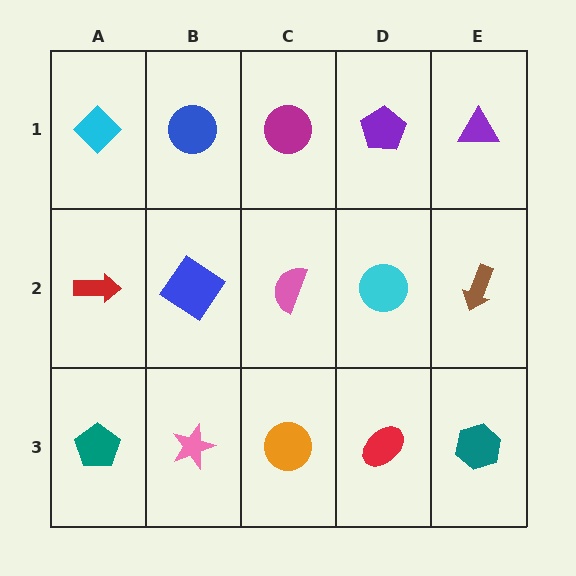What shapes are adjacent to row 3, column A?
A red arrow (row 2, column A), a pink star (row 3, column B).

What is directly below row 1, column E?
A brown arrow.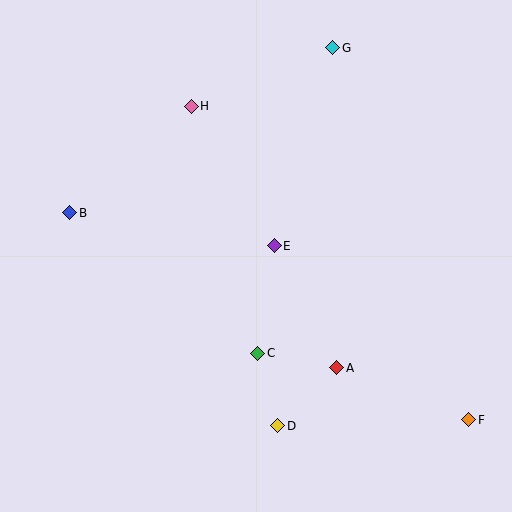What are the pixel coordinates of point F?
Point F is at (469, 420).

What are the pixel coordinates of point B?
Point B is at (70, 213).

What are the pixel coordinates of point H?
Point H is at (191, 106).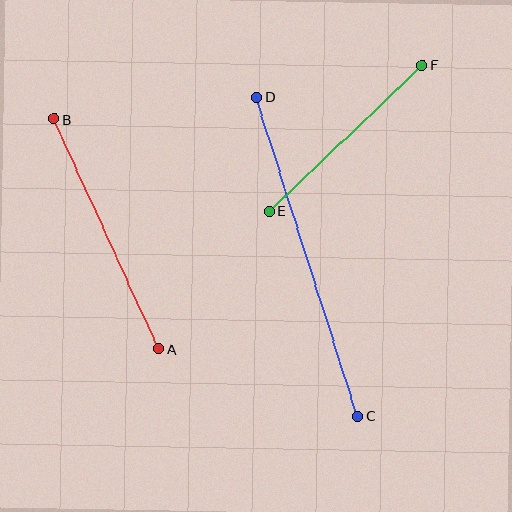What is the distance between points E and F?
The distance is approximately 211 pixels.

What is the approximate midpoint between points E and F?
The midpoint is at approximately (346, 138) pixels.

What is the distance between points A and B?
The distance is approximately 252 pixels.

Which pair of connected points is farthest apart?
Points C and D are farthest apart.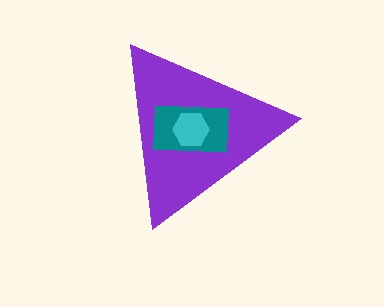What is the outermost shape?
The purple triangle.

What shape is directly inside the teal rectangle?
The cyan hexagon.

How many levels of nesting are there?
3.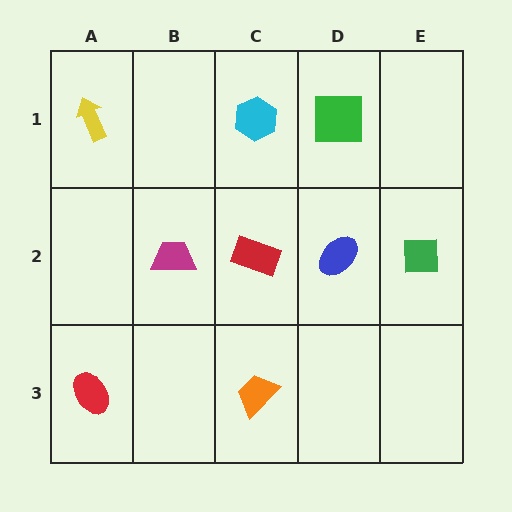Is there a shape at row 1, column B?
No, that cell is empty.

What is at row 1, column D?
A green square.